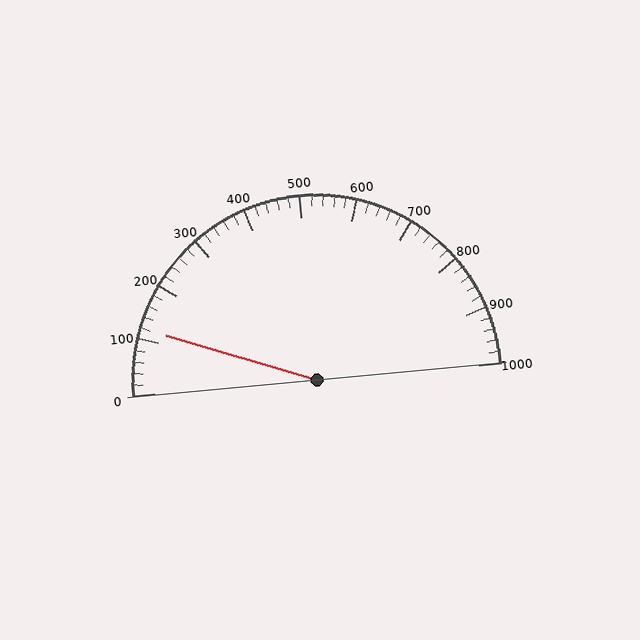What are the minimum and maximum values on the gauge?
The gauge ranges from 0 to 1000.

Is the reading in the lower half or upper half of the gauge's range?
The reading is in the lower half of the range (0 to 1000).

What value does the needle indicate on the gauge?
The needle indicates approximately 120.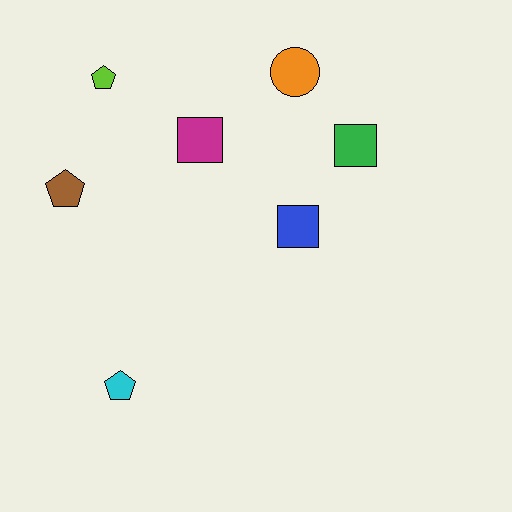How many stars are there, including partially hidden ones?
There are no stars.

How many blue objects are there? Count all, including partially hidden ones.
There is 1 blue object.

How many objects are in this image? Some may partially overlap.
There are 7 objects.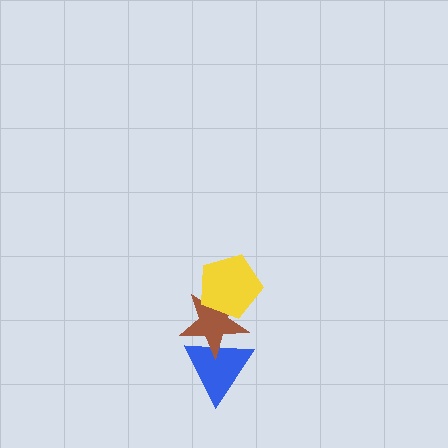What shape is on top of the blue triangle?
The brown star is on top of the blue triangle.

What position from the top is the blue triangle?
The blue triangle is 3rd from the top.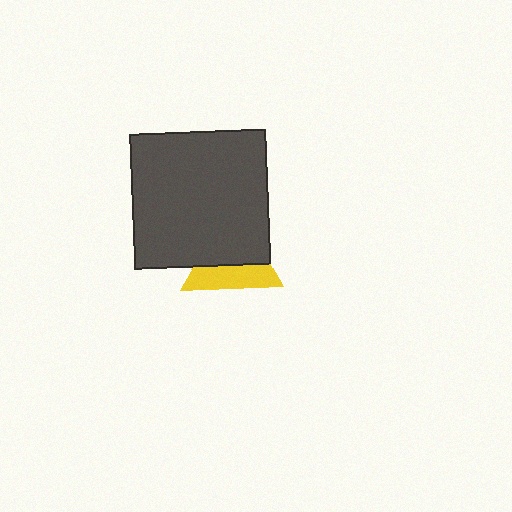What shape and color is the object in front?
The object in front is a dark gray square.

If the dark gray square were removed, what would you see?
You would see the complete yellow triangle.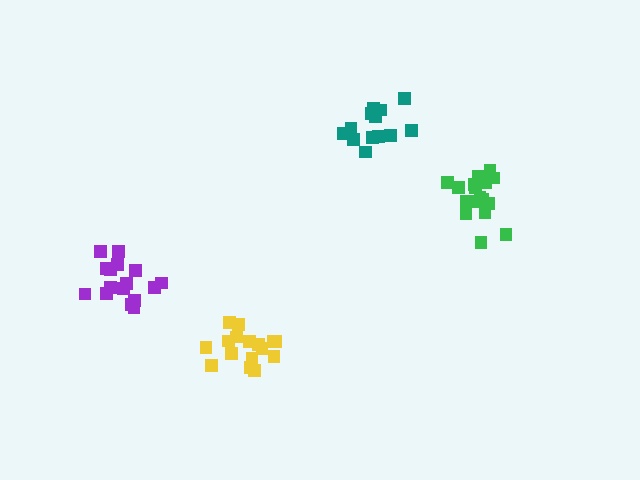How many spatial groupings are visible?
There are 4 spatial groupings.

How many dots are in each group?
Group 1: 13 dots, Group 2: 16 dots, Group 3: 18 dots, Group 4: 16 dots (63 total).